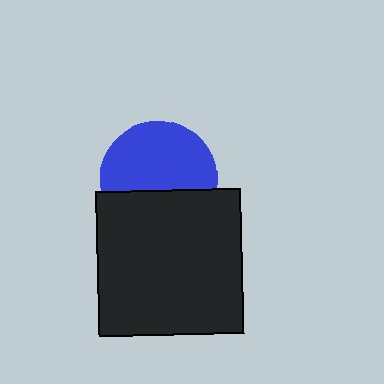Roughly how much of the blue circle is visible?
About half of it is visible (roughly 62%).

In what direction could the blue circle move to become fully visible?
The blue circle could move up. That would shift it out from behind the black square entirely.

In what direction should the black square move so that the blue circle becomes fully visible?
The black square should move down. That is the shortest direction to clear the overlap and leave the blue circle fully visible.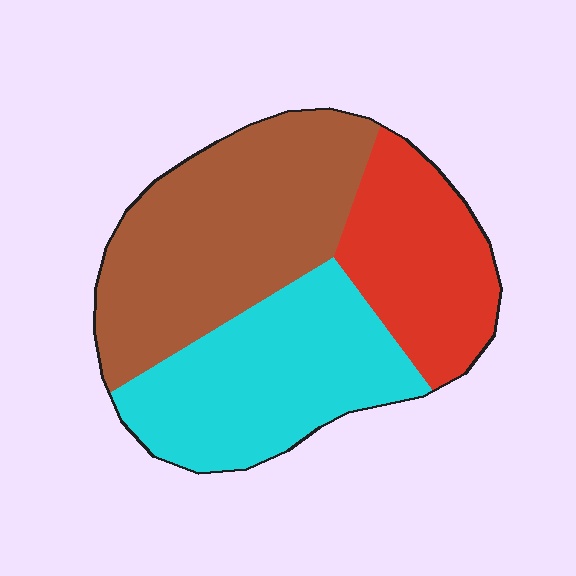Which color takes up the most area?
Brown, at roughly 40%.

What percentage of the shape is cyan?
Cyan takes up about one third (1/3) of the shape.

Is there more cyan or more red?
Cyan.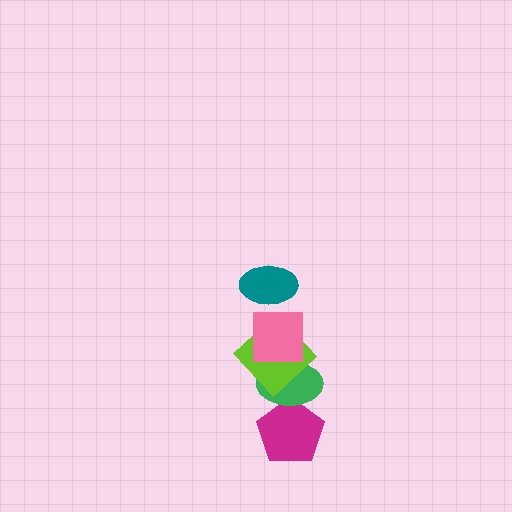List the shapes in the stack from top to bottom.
From top to bottom: the teal ellipse, the pink square, the lime diamond, the green ellipse, the magenta pentagon.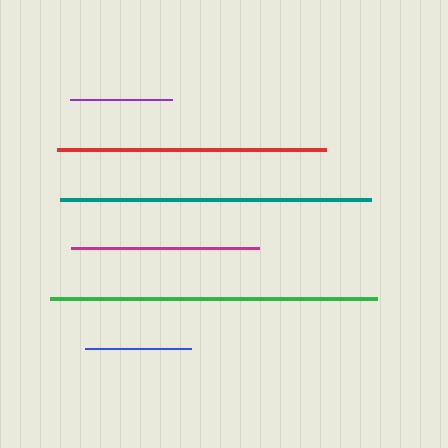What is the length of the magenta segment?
The magenta segment is approximately 187 pixels long.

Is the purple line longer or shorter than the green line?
The green line is longer than the purple line.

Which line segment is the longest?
The green line is the longest at approximately 326 pixels.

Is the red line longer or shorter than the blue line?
The red line is longer than the blue line.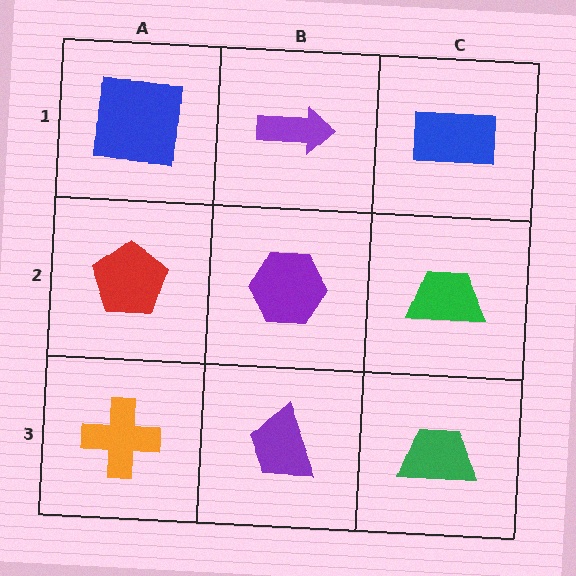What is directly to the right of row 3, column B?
A green trapezoid.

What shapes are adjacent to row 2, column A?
A blue square (row 1, column A), an orange cross (row 3, column A), a purple hexagon (row 2, column B).